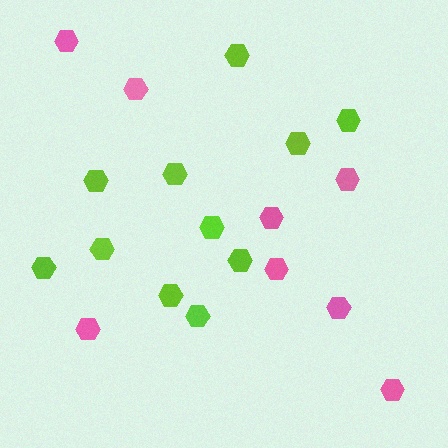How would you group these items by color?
There are 2 groups: one group of pink hexagons (8) and one group of lime hexagons (11).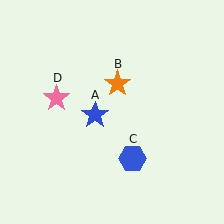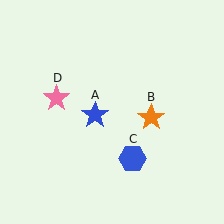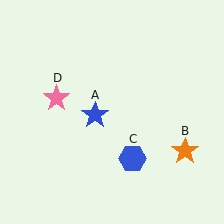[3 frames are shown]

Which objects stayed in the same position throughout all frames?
Blue star (object A) and blue hexagon (object C) and pink star (object D) remained stationary.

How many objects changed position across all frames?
1 object changed position: orange star (object B).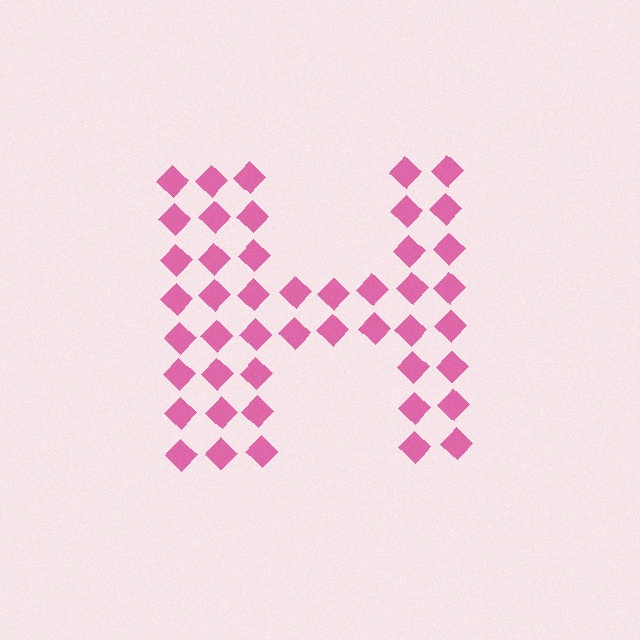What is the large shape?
The large shape is the letter H.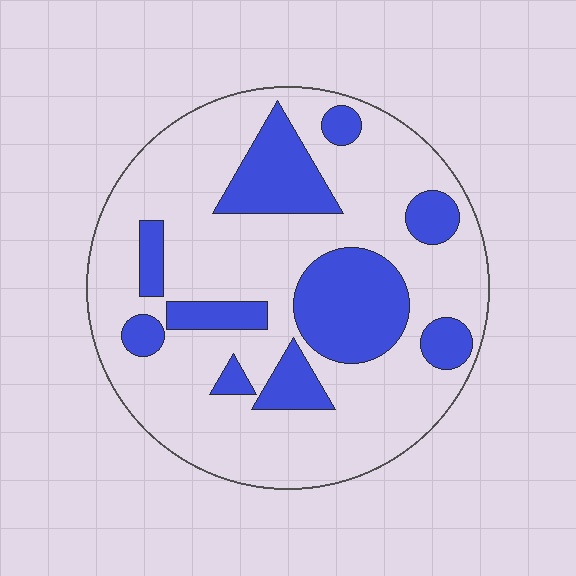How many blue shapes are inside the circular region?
10.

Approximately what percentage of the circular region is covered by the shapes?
Approximately 25%.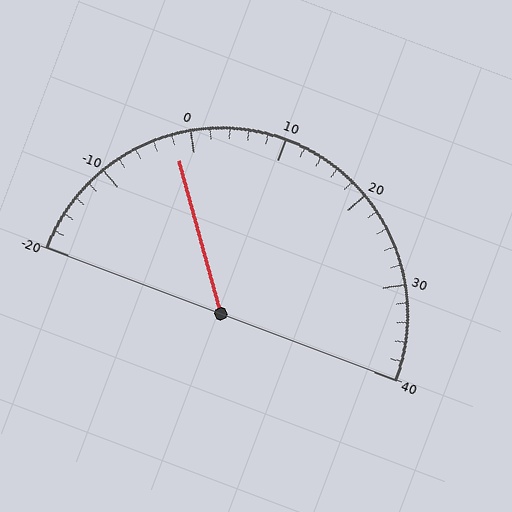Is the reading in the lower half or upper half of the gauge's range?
The reading is in the lower half of the range (-20 to 40).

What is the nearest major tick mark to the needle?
The nearest major tick mark is 0.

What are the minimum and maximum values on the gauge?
The gauge ranges from -20 to 40.